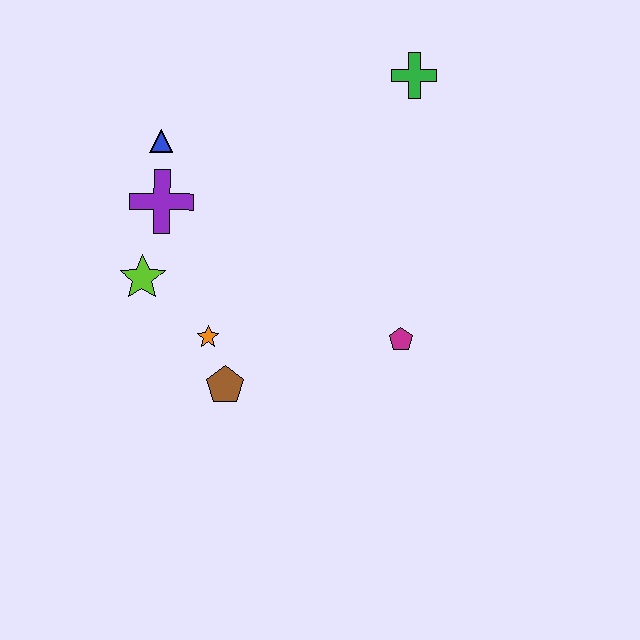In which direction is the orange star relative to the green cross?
The orange star is below the green cross.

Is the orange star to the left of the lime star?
No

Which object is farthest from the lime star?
The green cross is farthest from the lime star.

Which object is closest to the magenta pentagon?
The brown pentagon is closest to the magenta pentagon.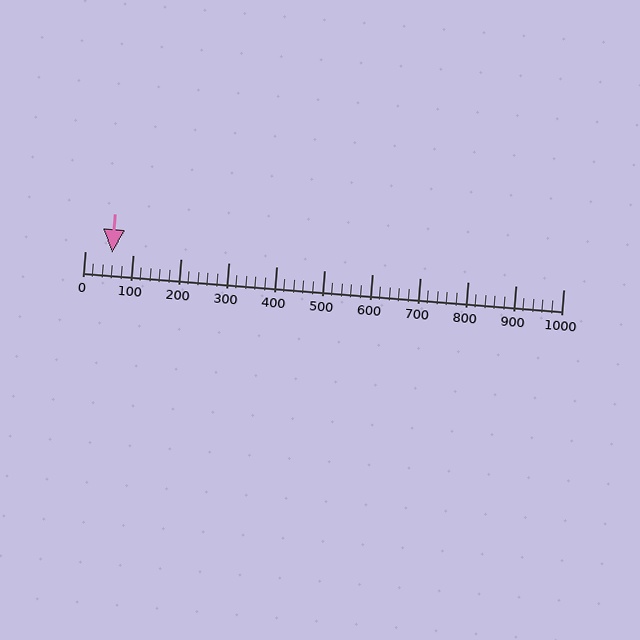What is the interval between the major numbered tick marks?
The major tick marks are spaced 100 units apart.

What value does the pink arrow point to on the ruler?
The pink arrow points to approximately 57.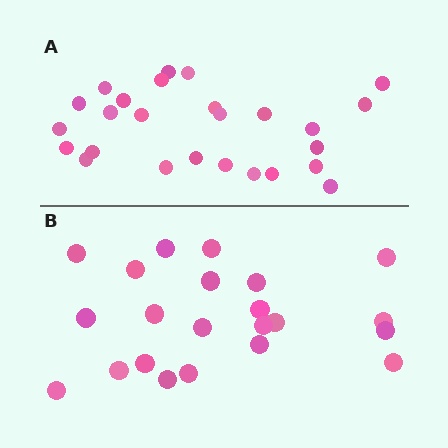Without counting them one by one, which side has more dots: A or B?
Region A (the top region) has more dots.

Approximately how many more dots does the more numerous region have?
Region A has about 4 more dots than region B.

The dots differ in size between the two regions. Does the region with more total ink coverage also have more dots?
No. Region B has more total ink coverage because its dots are larger, but region A actually contains more individual dots. Total area can be misleading — the number of items is what matters here.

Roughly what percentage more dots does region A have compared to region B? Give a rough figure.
About 20% more.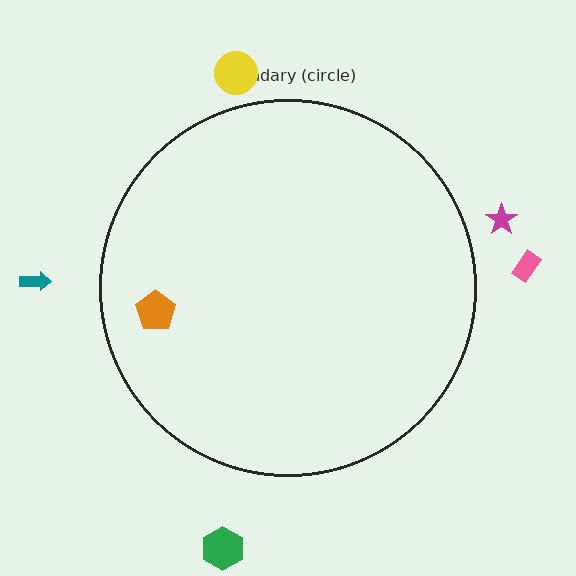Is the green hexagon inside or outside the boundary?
Outside.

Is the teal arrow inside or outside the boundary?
Outside.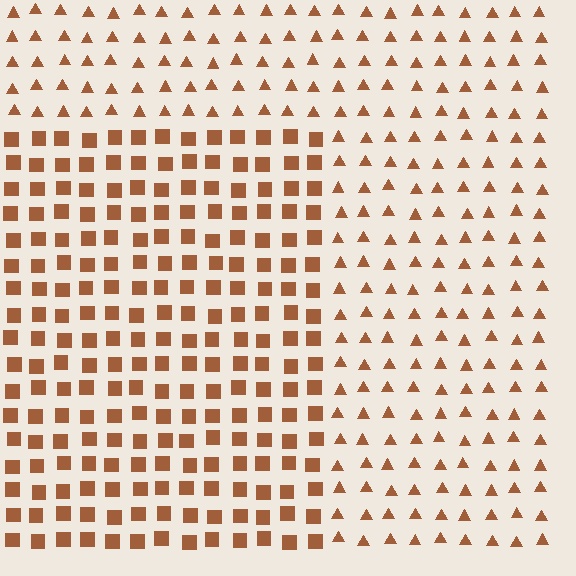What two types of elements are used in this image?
The image uses squares inside the rectangle region and triangles outside it.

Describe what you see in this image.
The image is filled with small brown elements arranged in a uniform grid. A rectangle-shaped region contains squares, while the surrounding area contains triangles. The boundary is defined purely by the change in element shape.